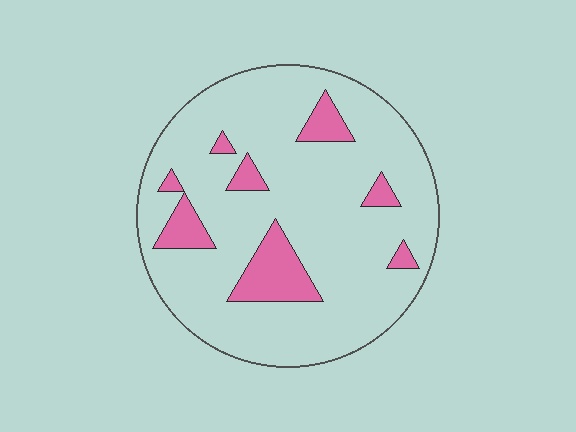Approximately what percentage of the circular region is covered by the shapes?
Approximately 15%.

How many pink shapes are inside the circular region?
8.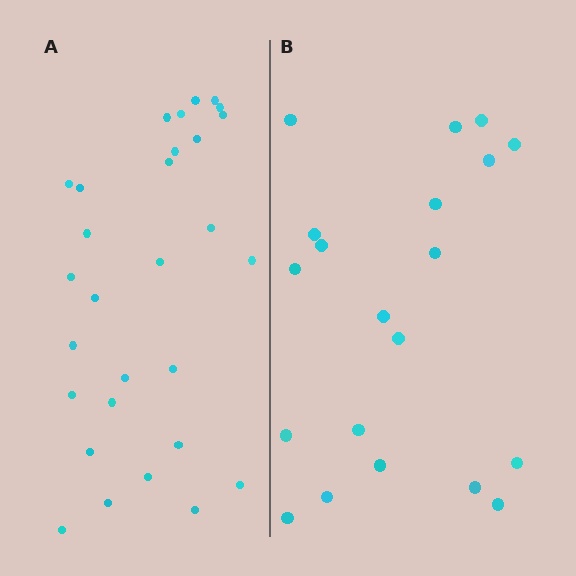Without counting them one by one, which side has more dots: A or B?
Region A (the left region) has more dots.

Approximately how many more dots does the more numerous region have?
Region A has roughly 8 or so more dots than region B.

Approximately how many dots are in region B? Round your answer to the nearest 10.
About 20 dots.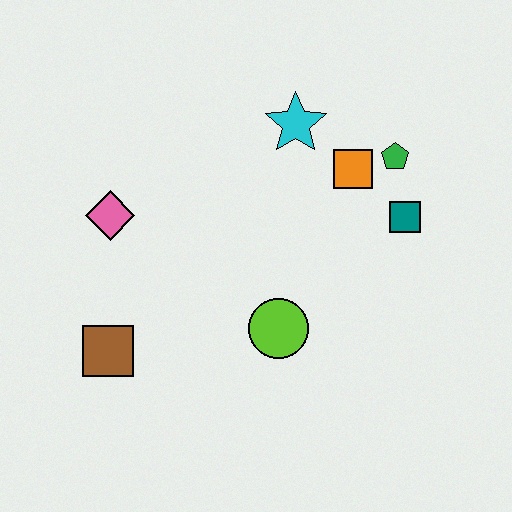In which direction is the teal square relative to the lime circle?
The teal square is to the right of the lime circle.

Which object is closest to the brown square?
The pink diamond is closest to the brown square.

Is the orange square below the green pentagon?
Yes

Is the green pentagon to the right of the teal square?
No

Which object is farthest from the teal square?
The brown square is farthest from the teal square.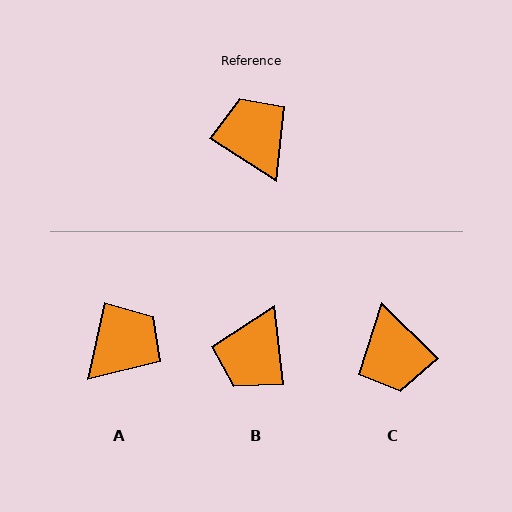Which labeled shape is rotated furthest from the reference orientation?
C, about 168 degrees away.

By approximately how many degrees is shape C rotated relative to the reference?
Approximately 168 degrees counter-clockwise.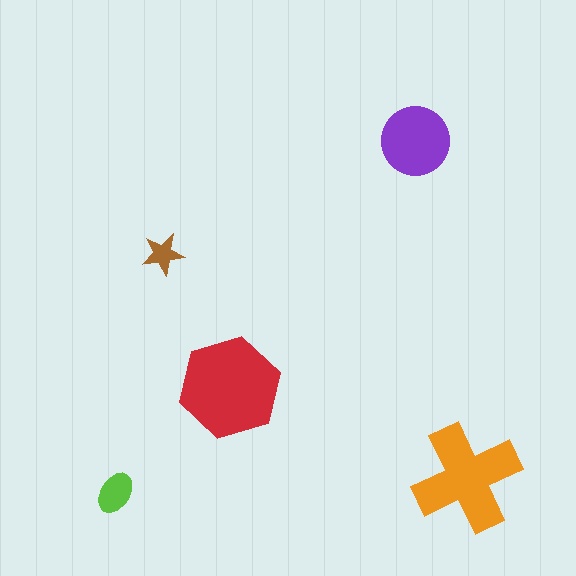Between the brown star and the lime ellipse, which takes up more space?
The lime ellipse.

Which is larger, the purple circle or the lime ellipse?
The purple circle.